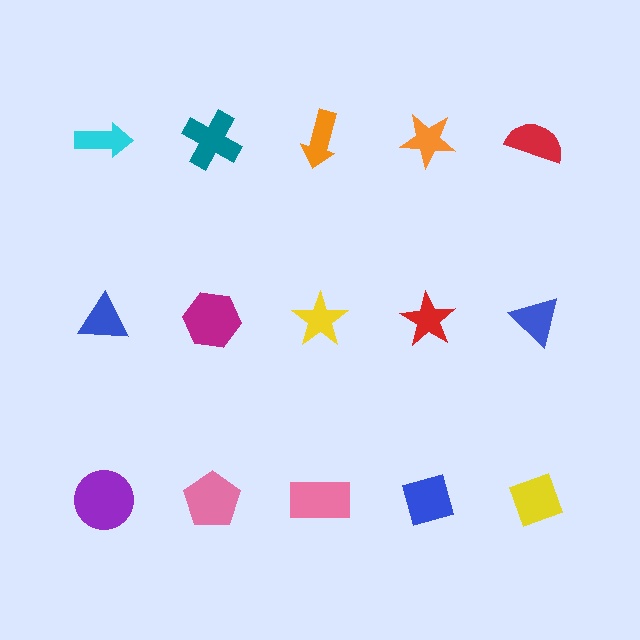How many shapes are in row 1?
5 shapes.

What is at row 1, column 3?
An orange arrow.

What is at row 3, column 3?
A pink rectangle.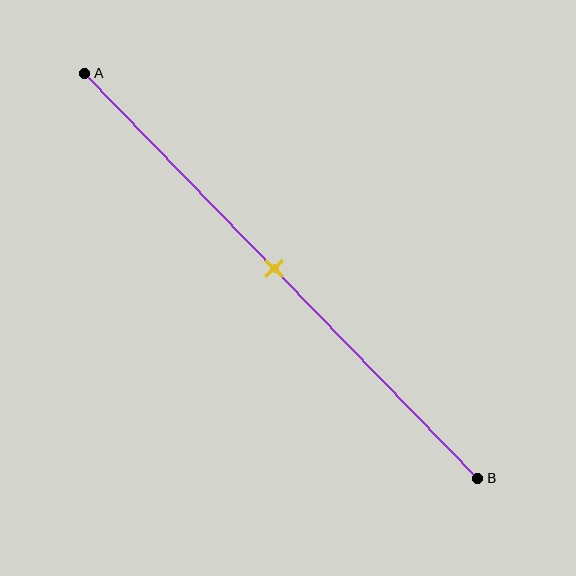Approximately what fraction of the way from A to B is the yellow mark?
The yellow mark is approximately 50% of the way from A to B.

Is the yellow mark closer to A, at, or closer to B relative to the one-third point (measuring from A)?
The yellow mark is closer to point B than the one-third point of segment AB.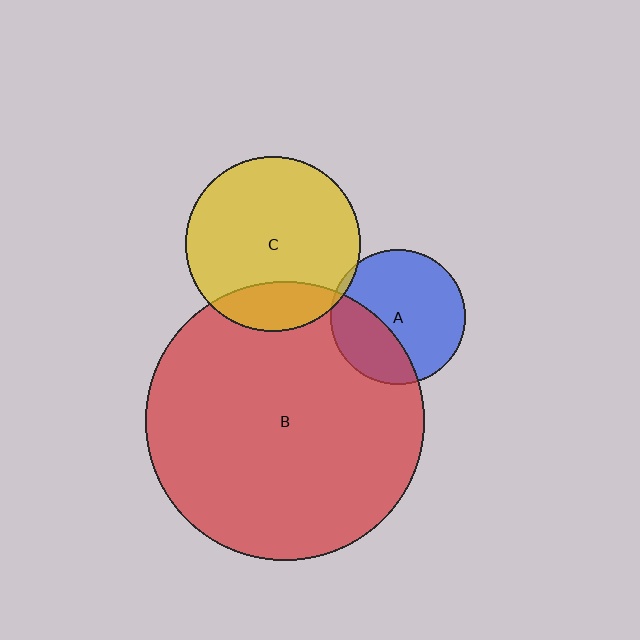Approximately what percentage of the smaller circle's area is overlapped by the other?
Approximately 20%.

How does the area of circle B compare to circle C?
Approximately 2.6 times.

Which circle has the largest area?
Circle B (red).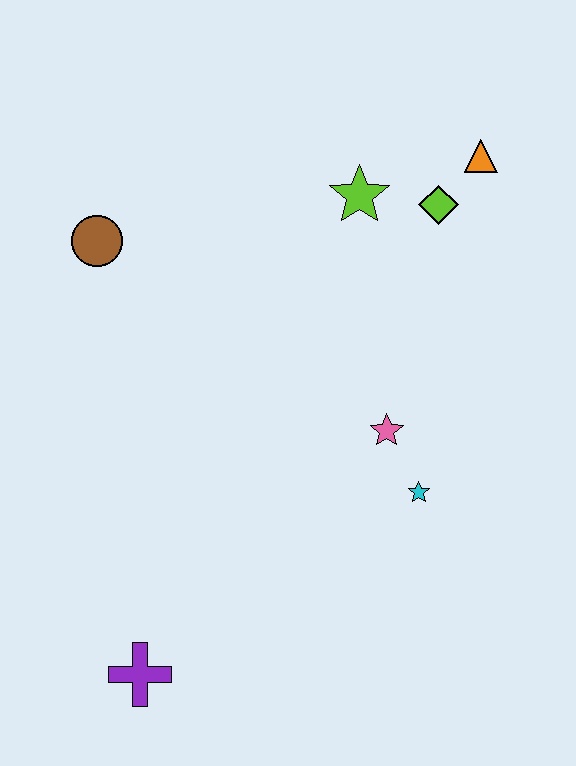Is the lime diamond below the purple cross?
No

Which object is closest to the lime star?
The lime diamond is closest to the lime star.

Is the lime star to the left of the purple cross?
No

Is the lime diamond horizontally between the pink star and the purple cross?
No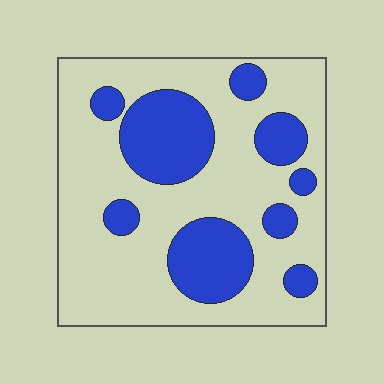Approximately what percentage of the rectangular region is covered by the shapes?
Approximately 30%.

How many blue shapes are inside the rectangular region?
9.